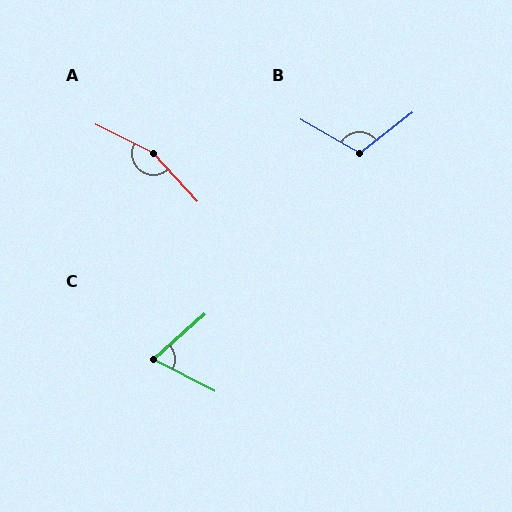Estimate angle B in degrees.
Approximately 112 degrees.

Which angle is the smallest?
C, at approximately 69 degrees.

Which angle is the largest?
A, at approximately 160 degrees.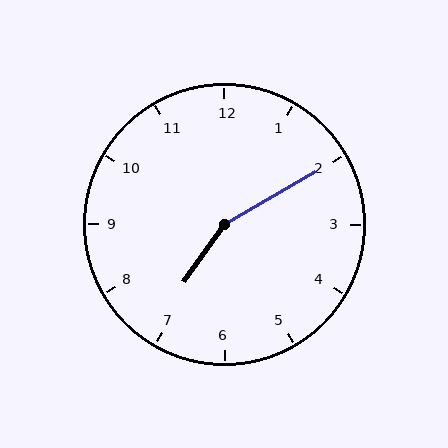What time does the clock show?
7:10.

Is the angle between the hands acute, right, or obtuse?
It is obtuse.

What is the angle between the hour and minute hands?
Approximately 155 degrees.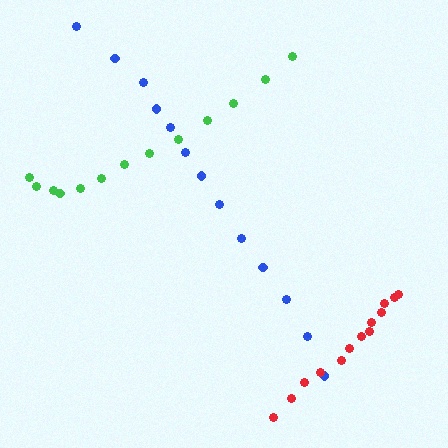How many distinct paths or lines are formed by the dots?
There are 3 distinct paths.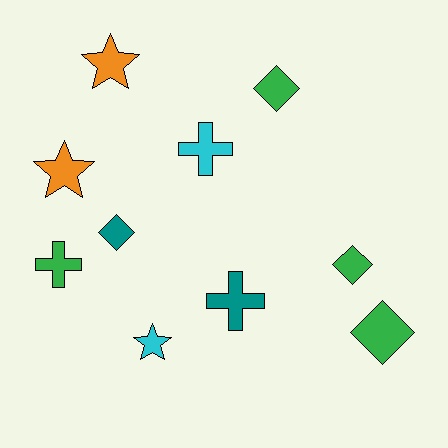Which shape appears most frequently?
Diamond, with 4 objects.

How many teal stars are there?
There are no teal stars.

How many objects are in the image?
There are 10 objects.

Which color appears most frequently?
Green, with 4 objects.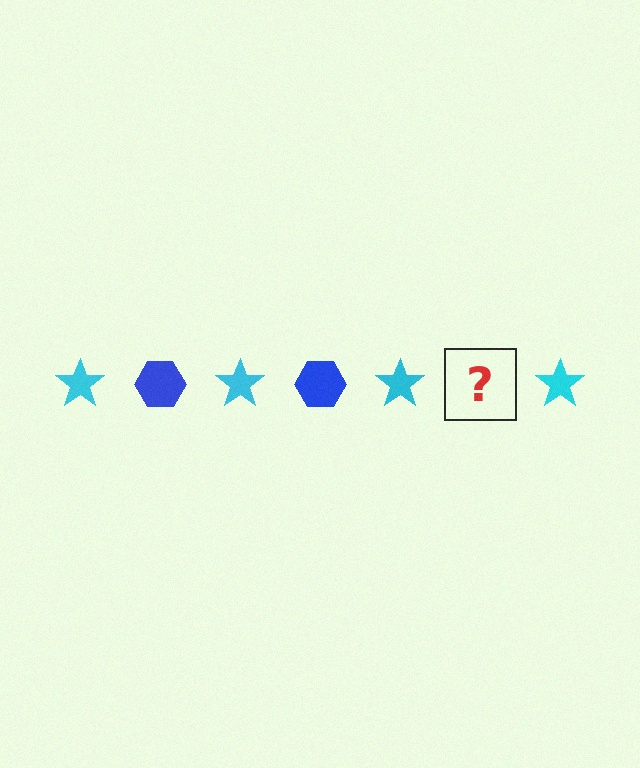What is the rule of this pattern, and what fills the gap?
The rule is that the pattern alternates between cyan star and blue hexagon. The gap should be filled with a blue hexagon.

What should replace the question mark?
The question mark should be replaced with a blue hexagon.